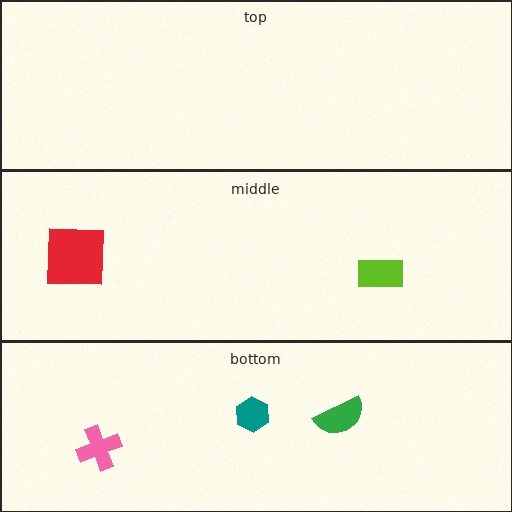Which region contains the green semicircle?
The bottom region.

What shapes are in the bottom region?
The teal hexagon, the green semicircle, the pink cross.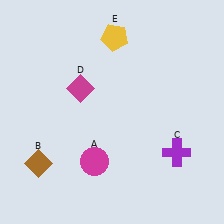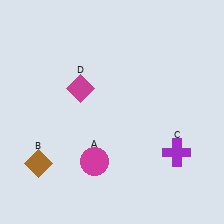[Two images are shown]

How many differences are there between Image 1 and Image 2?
There is 1 difference between the two images.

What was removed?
The yellow pentagon (E) was removed in Image 2.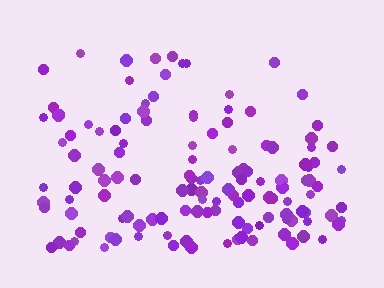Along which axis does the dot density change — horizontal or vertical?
Vertical.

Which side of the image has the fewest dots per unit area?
The top.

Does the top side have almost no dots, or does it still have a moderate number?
Still a moderate number, just noticeably fewer than the bottom.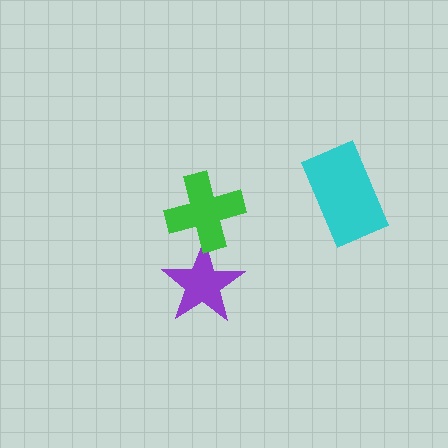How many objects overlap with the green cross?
1 object overlaps with the green cross.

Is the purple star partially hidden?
Yes, it is partially covered by another shape.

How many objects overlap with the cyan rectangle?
0 objects overlap with the cyan rectangle.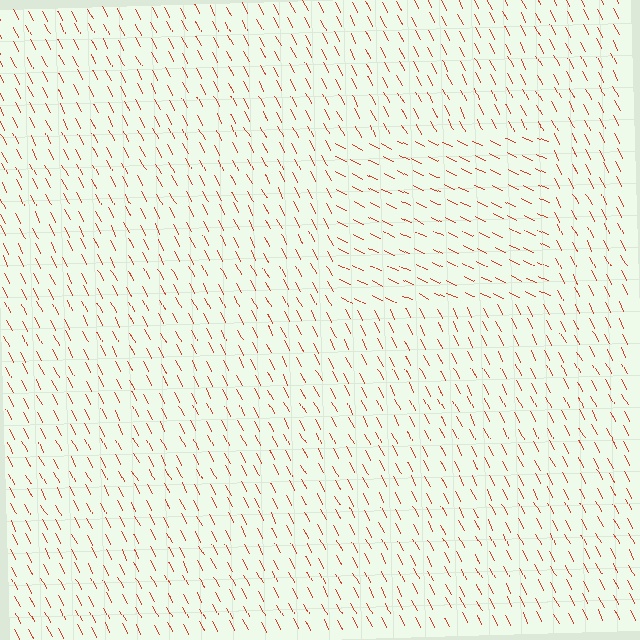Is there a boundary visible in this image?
Yes, there is a texture boundary formed by a change in line orientation.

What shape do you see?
I see a rectangle.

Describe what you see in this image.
The image is filled with small red line segments. A rectangle region in the image has lines oriented differently from the surrounding lines, creating a visible texture boundary.